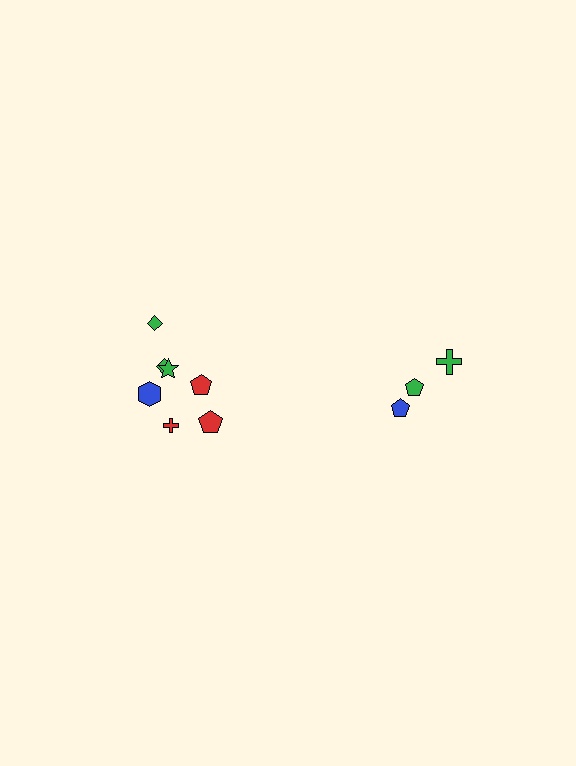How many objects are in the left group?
There are 7 objects.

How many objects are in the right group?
There are 3 objects.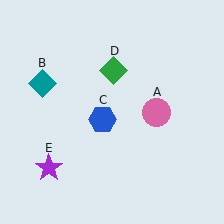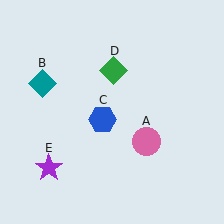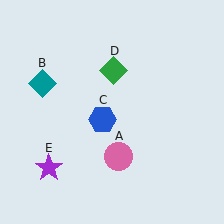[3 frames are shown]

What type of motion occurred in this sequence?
The pink circle (object A) rotated clockwise around the center of the scene.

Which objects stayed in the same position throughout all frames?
Teal diamond (object B) and blue hexagon (object C) and green diamond (object D) and purple star (object E) remained stationary.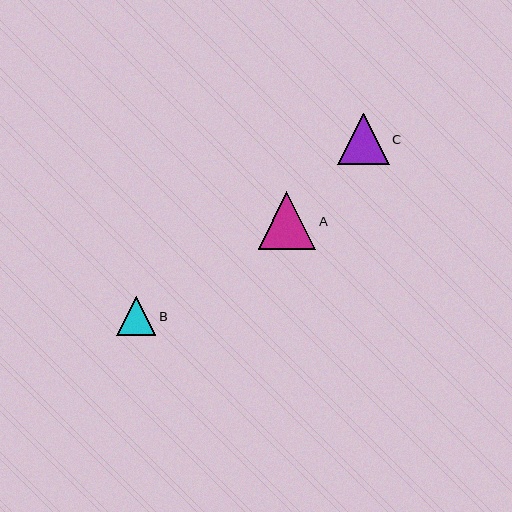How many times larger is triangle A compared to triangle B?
Triangle A is approximately 1.5 times the size of triangle B.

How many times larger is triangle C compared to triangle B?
Triangle C is approximately 1.3 times the size of triangle B.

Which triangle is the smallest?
Triangle B is the smallest with a size of approximately 39 pixels.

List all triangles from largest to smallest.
From largest to smallest: A, C, B.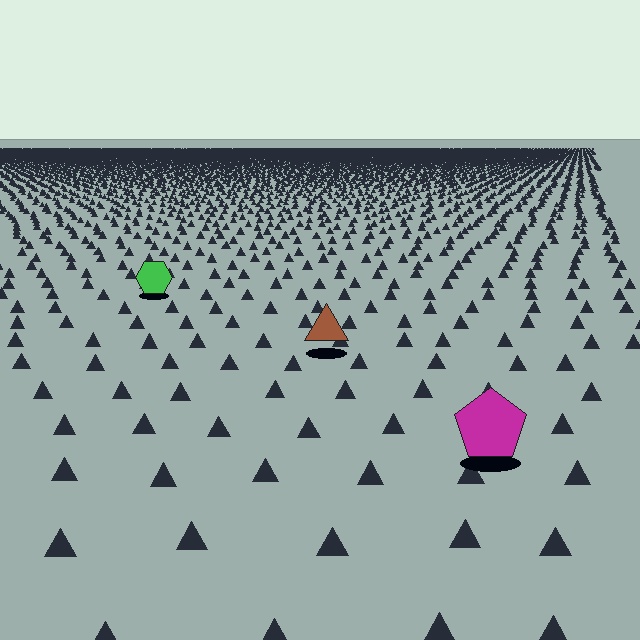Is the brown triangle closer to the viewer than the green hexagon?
Yes. The brown triangle is closer — you can tell from the texture gradient: the ground texture is coarser near it.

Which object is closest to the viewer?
The magenta pentagon is closest. The texture marks near it are larger and more spread out.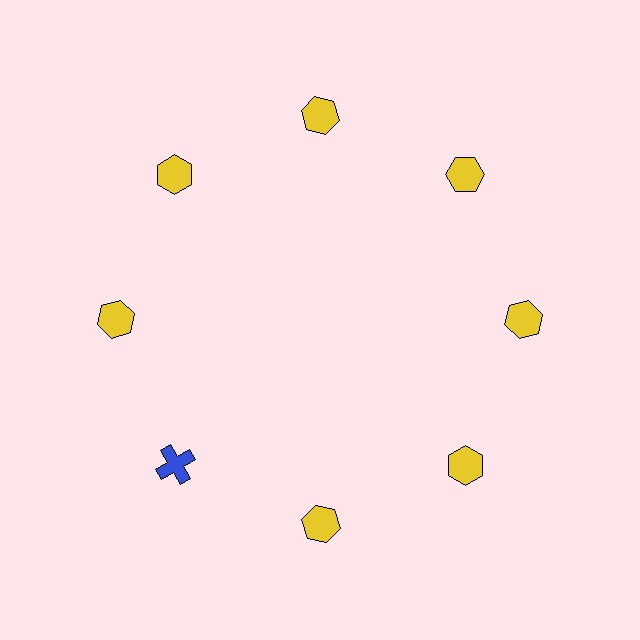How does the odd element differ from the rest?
It differs in both color (blue instead of yellow) and shape (cross instead of hexagon).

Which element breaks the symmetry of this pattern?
The blue cross at roughly the 8 o'clock position breaks the symmetry. All other shapes are yellow hexagons.